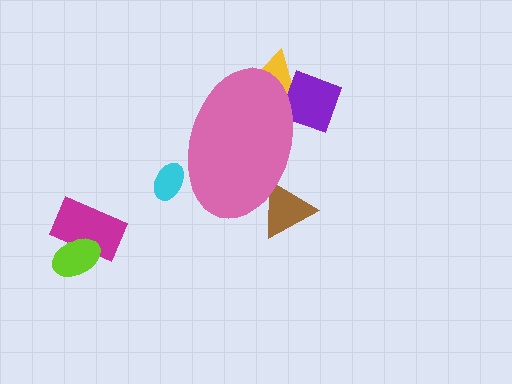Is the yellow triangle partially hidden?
Yes, the yellow triangle is partially hidden behind the pink ellipse.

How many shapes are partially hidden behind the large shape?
4 shapes are partially hidden.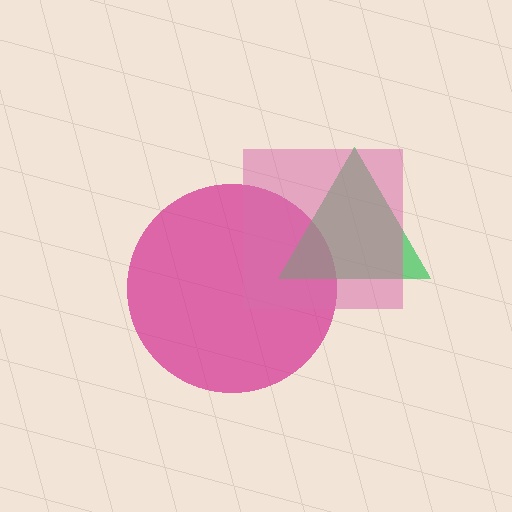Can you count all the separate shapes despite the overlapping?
Yes, there are 3 separate shapes.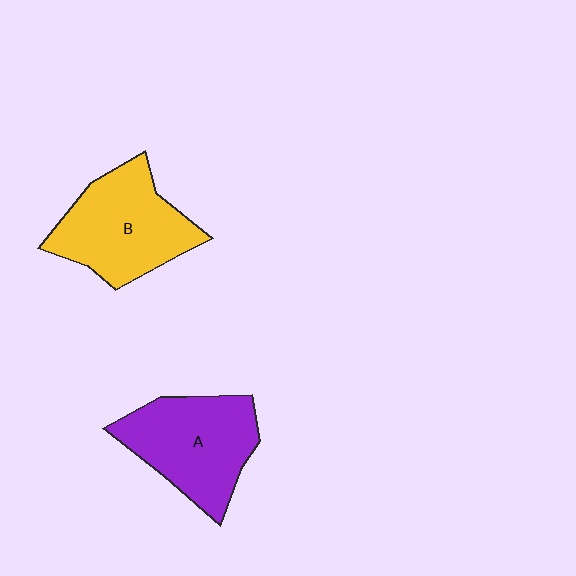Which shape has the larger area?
Shape B (yellow).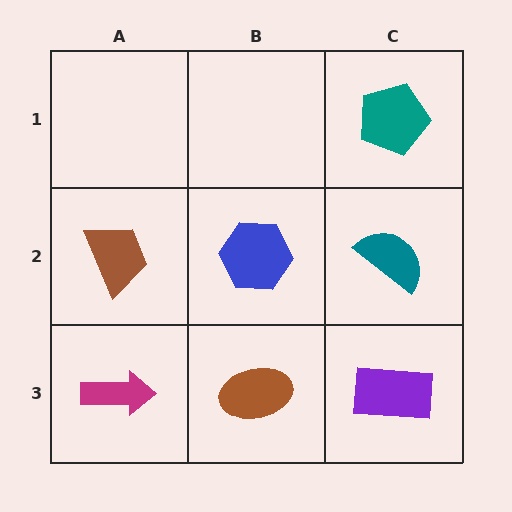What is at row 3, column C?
A purple rectangle.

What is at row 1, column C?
A teal pentagon.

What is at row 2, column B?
A blue hexagon.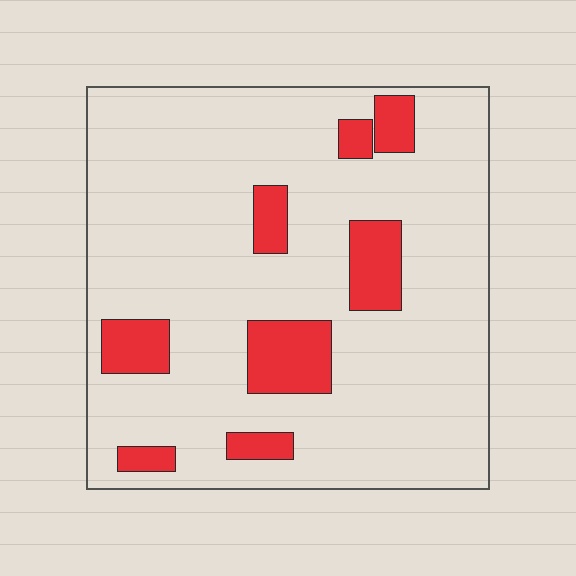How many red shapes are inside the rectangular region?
8.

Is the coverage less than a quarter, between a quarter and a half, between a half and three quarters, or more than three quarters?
Less than a quarter.